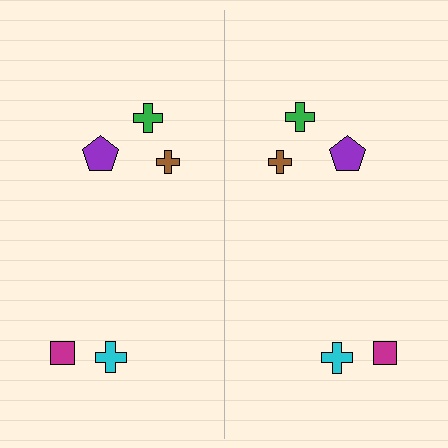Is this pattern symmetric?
Yes, this pattern has bilateral (reflection) symmetry.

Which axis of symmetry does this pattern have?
The pattern has a vertical axis of symmetry running through the center of the image.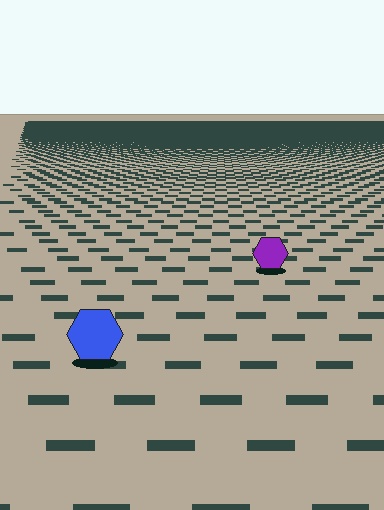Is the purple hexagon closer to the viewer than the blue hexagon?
No. The blue hexagon is closer — you can tell from the texture gradient: the ground texture is coarser near it.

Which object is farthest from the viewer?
The purple hexagon is farthest from the viewer. It appears smaller and the ground texture around it is denser.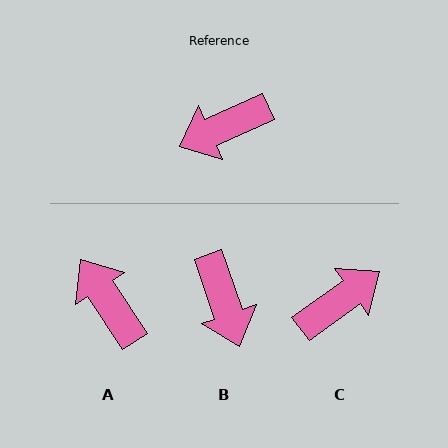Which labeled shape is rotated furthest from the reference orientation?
C, about 169 degrees away.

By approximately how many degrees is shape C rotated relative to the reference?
Approximately 169 degrees clockwise.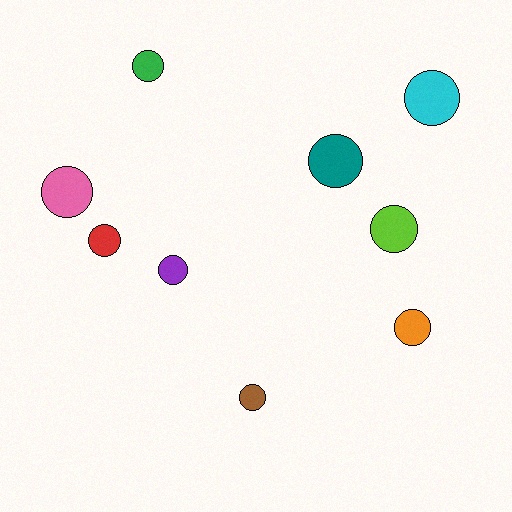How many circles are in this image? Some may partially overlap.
There are 9 circles.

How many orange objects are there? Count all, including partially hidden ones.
There is 1 orange object.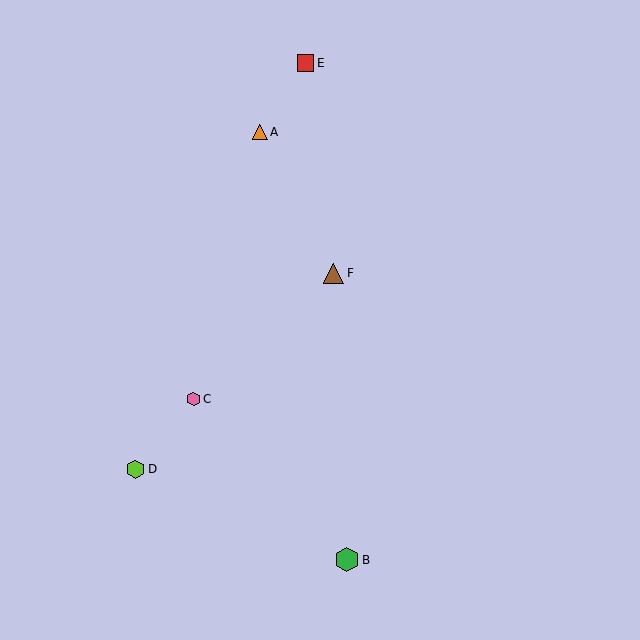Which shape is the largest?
The green hexagon (labeled B) is the largest.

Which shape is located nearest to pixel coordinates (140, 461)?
The lime hexagon (labeled D) at (136, 469) is nearest to that location.